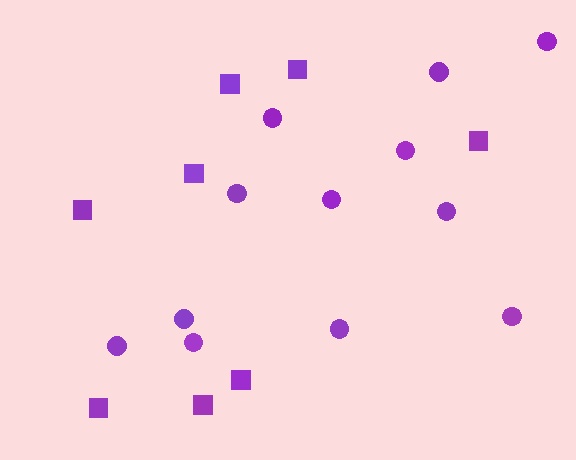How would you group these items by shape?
There are 2 groups: one group of circles (12) and one group of squares (8).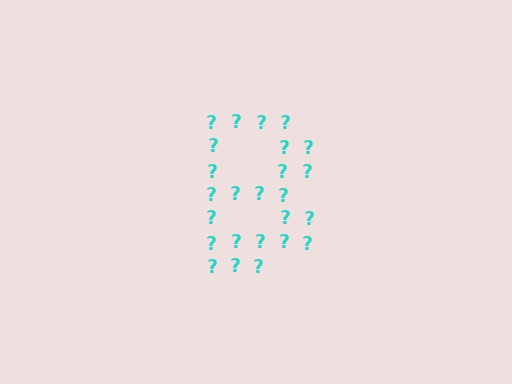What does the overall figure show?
The overall figure shows the letter B.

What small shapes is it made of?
It is made of small question marks.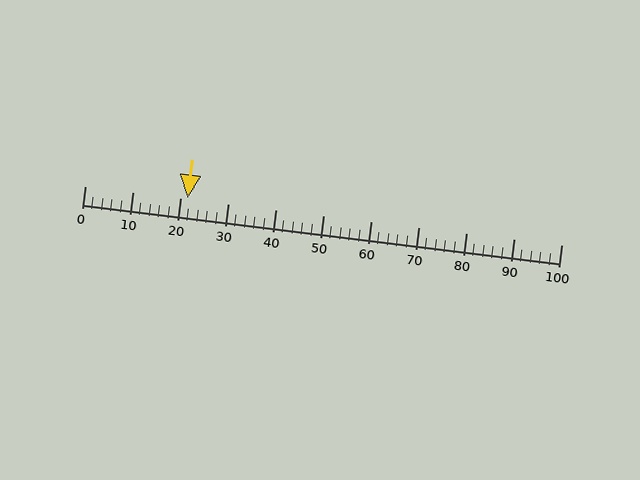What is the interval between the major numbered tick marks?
The major tick marks are spaced 10 units apart.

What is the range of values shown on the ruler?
The ruler shows values from 0 to 100.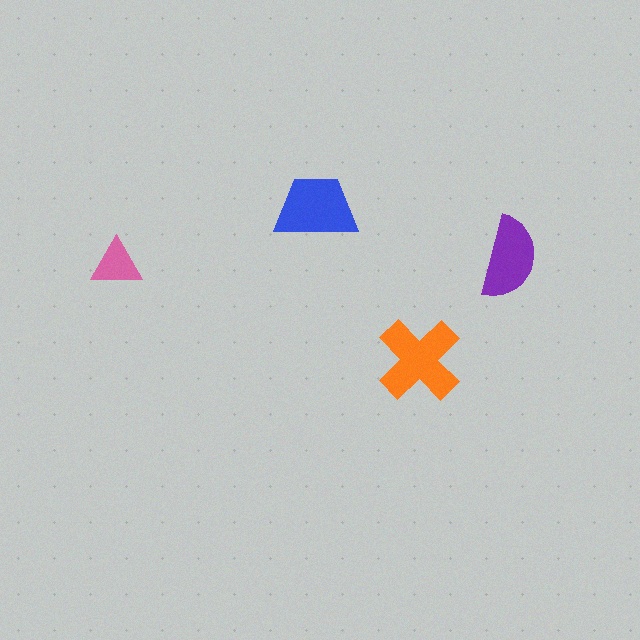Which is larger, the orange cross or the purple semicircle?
The orange cross.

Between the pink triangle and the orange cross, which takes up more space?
The orange cross.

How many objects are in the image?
There are 4 objects in the image.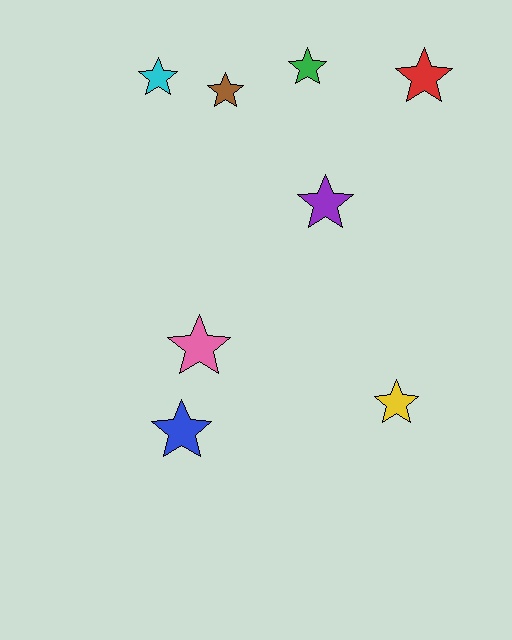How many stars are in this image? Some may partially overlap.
There are 8 stars.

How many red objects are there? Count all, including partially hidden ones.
There is 1 red object.